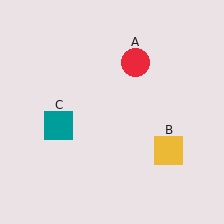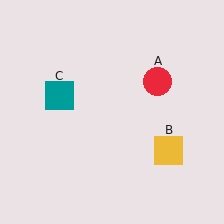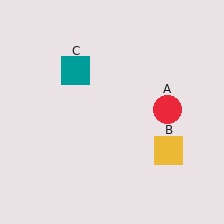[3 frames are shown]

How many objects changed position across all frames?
2 objects changed position: red circle (object A), teal square (object C).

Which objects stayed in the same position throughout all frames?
Yellow square (object B) remained stationary.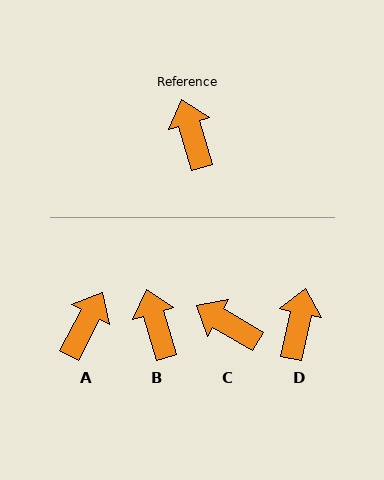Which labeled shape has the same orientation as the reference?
B.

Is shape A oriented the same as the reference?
No, it is off by about 44 degrees.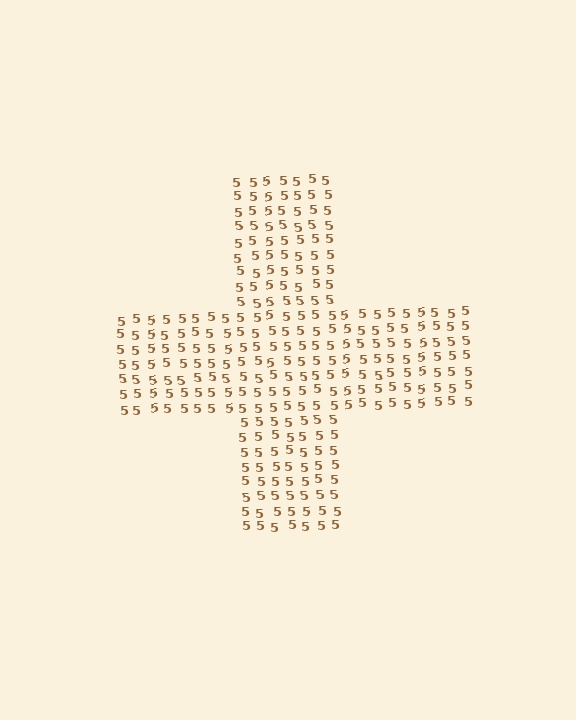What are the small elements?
The small elements are digit 5's.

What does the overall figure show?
The overall figure shows a cross.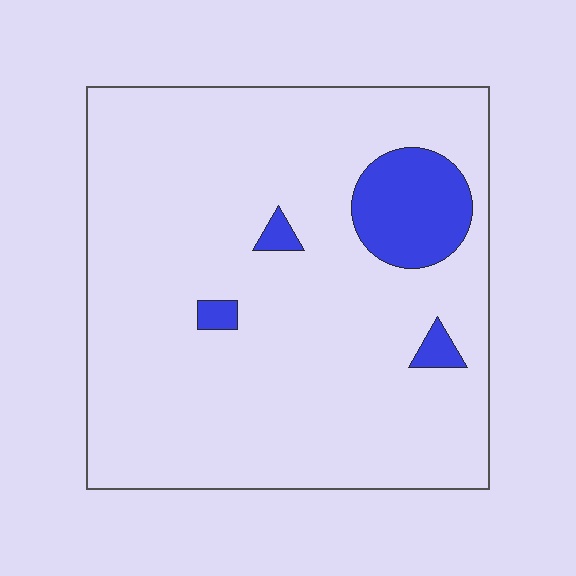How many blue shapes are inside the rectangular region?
4.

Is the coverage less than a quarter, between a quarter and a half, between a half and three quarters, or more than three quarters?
Less than a quarter.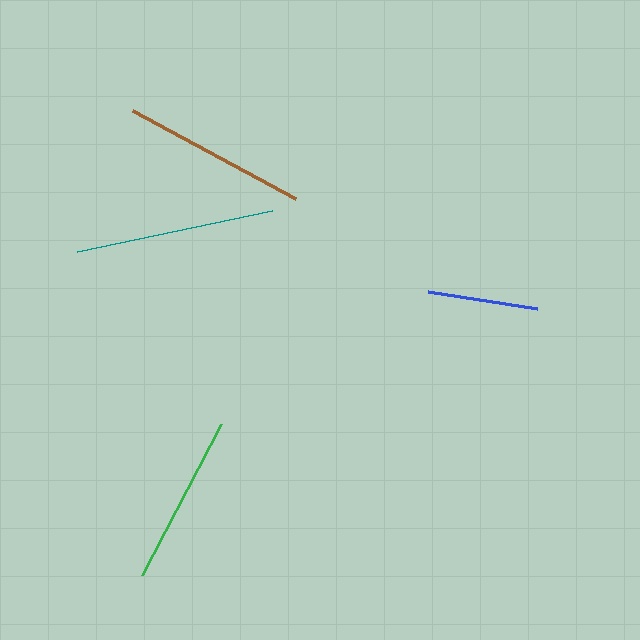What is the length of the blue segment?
The blue segment is approximately 110 pixels long.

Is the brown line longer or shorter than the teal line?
The teal line is longer than the brown line.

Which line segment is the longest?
The teal line is the longest at approximately 199 pixels.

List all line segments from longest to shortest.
From longest to shortest: teal, brown, green, blue.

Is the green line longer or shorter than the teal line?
The teal line is longer than the green line.